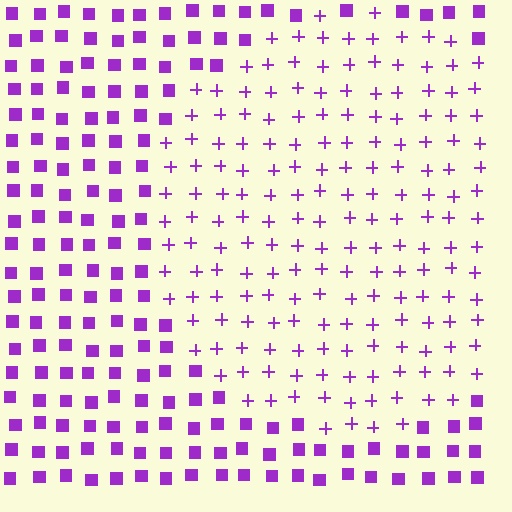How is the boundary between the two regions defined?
The boundary is defined by a change in element shape: plus signs inside vs. squares outside. All elements share the same color and spacing.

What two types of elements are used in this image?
The image uses plus signs inside the circle region and squares outside it.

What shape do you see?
I see a circle.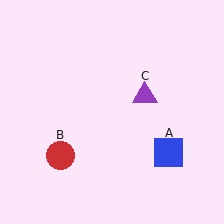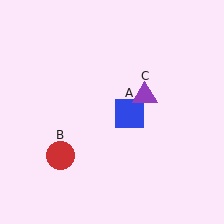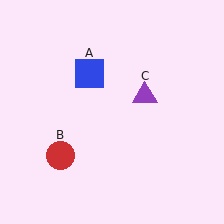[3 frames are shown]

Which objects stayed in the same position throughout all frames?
Red circle (object B) and purple triangle (object C) remained stationary.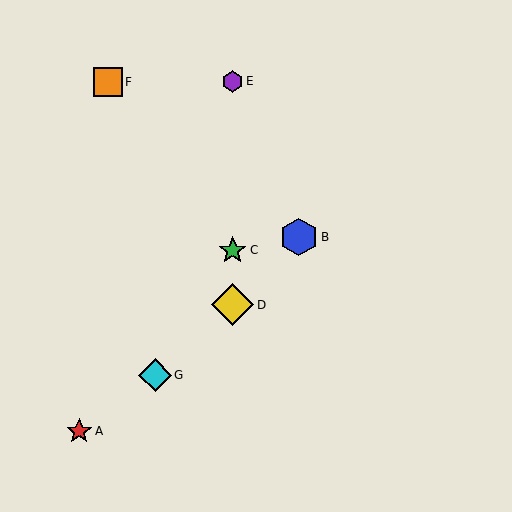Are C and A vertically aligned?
No, C is at x≈233 and A is at x≈79.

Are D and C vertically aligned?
Yes, both are at x≈233.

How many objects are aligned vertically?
3 objects (C, D, E) are aligned vertically.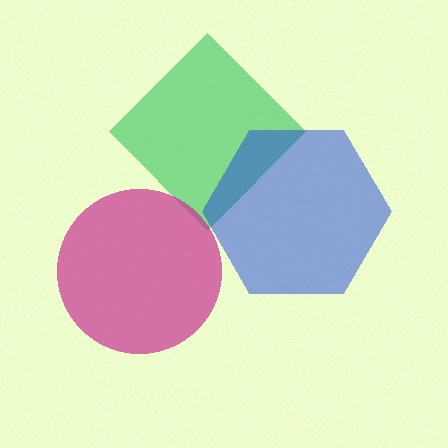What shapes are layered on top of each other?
The layered shapes are: a green diamond, a blue hexagon, a magenta circle.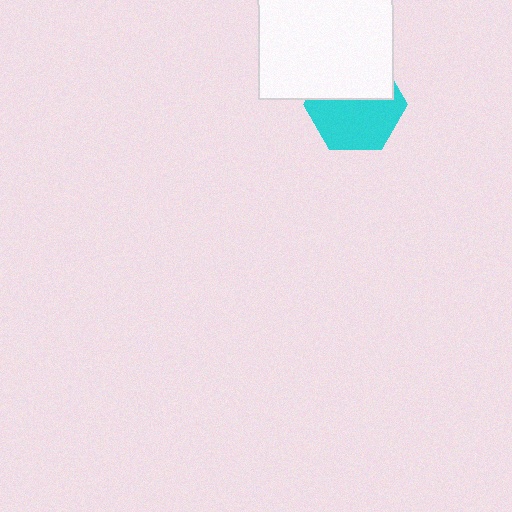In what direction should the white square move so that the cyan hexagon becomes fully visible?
The white square should move up. That is the shortest direction to clear the overlap and leave the cyan hexagon fully visible.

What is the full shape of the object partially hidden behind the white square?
The partially hidden object is a cyan hexagon.